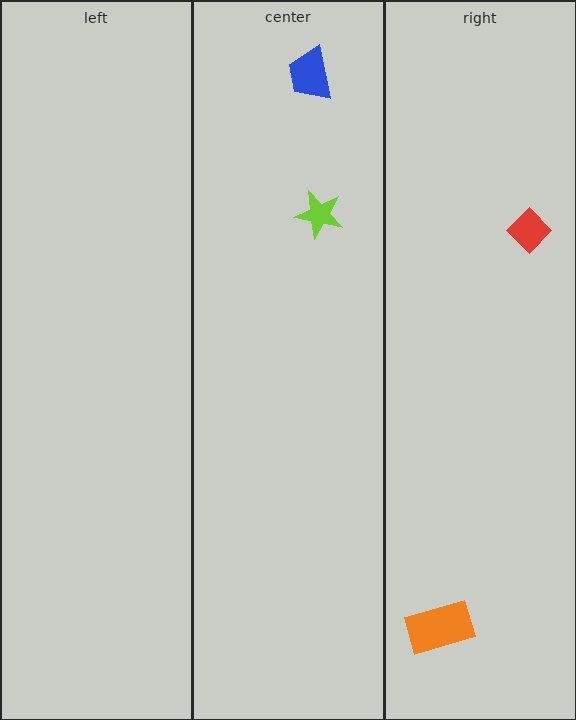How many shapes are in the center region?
2.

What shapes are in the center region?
The lime star, the blue trapezoid.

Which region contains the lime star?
The center region.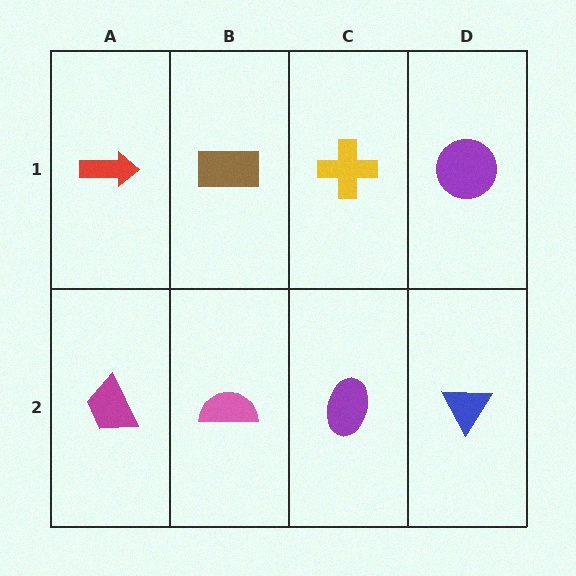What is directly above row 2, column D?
A purple circle.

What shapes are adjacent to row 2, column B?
A brown rectangle (row 1, column B), a magenta trapezoid (row 2, column A), a purple ellipse (row 2, column C).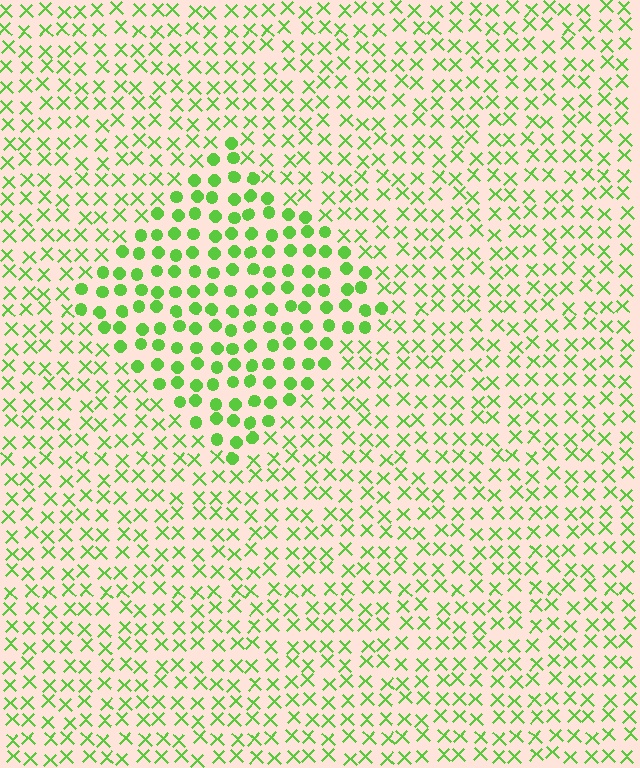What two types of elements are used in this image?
The image uses circles inside the diamond region and X marks outside it.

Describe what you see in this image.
The image is filled with small lime elements arranged in a uniform grid. A diamond-shaped region contains circles, while the surrounding area contains X marks. The boundary is defined purely by the change in element shape.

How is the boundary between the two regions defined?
The boundary is defined by a change in element shape: circles inside vs. X marks outside. All elements share the same color and spacing.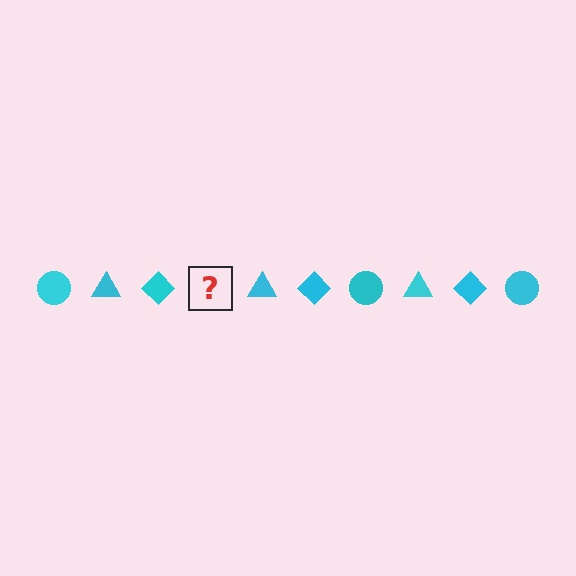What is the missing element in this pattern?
The missing element is a cyan circle.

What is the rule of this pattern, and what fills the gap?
The rule is that the pattern cycles through circle, triangle, diamond shapes in cyan. The gap should be filled with a cyan circle.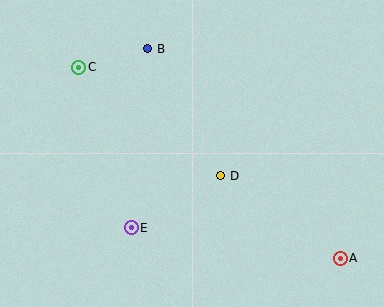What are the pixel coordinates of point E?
Point E is at (131, 228).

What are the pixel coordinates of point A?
Point A is at (340, 258).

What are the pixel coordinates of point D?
Point D is at (221, 176).